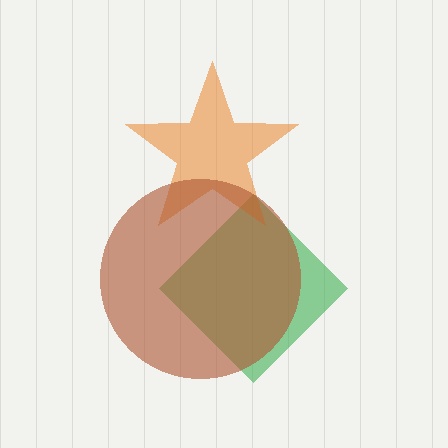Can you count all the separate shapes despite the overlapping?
Yes, there are 3 separate shapes.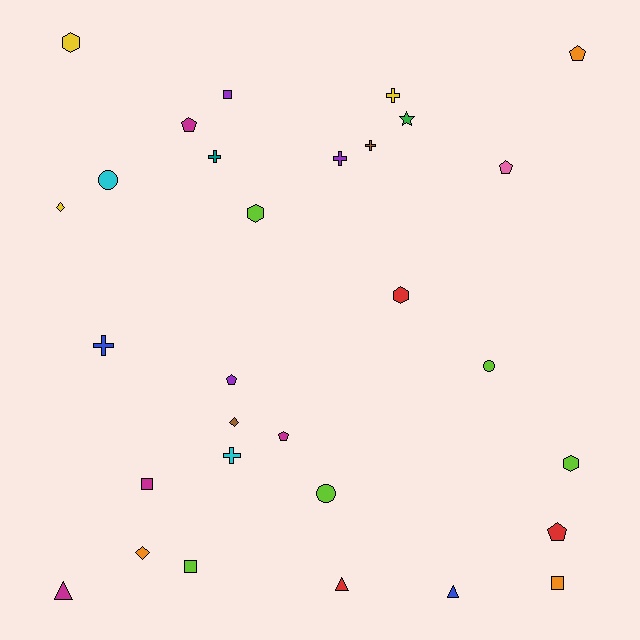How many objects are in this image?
There are 30 objects.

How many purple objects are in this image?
There are 3 purple objects.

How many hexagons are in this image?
There are 4 hexagons.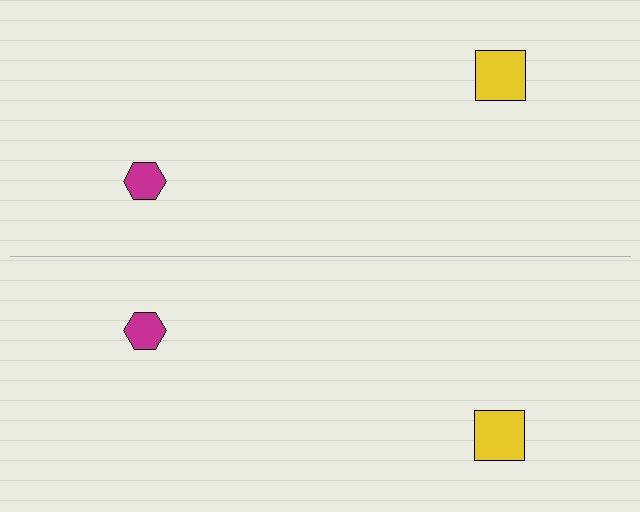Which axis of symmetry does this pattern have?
The pattern has a horizontal axis of symmetry running through the center of the image.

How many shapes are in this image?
There are 4 shapes in this image.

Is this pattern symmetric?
Yes, this pattern has bilateral (reflection) symmetry.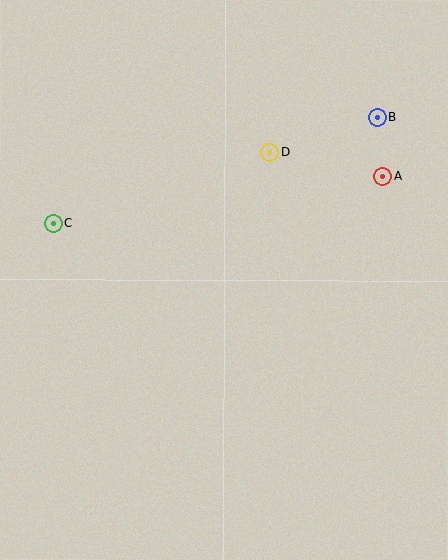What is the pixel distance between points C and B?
The distance between C and B is 341 pixels.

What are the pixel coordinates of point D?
Point D is at (269, 152).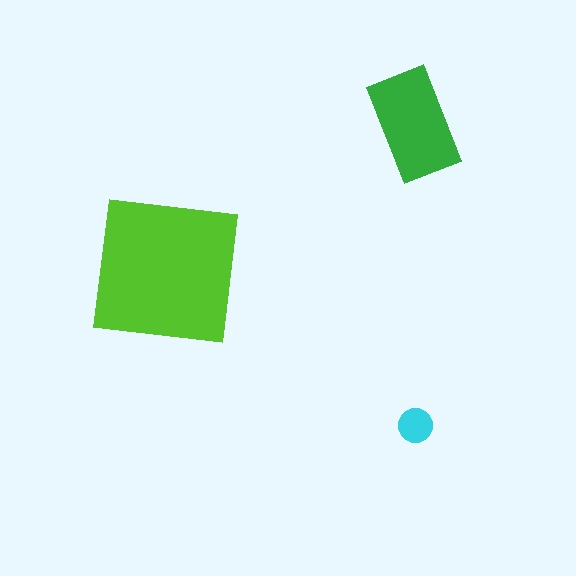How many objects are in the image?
There are 3 objects in the image.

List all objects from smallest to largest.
The cyan circle, the green rectangle, the lime square.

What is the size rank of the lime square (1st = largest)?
1st.